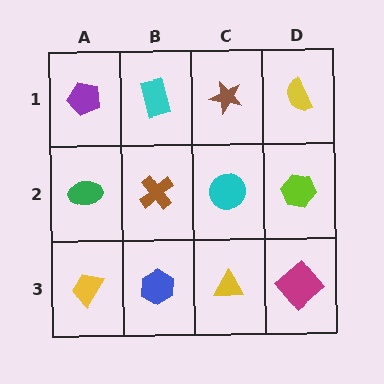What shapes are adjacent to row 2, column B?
A cyan rectangle (row 1, column B), a blue hexagon (row 3, column B), a green ellipse (row 2, column A), a cyan circle (row 2, column C).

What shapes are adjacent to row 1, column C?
A cyan circle (row 2, column C), a cyan rectangle (row 1, column B), a yellow semicircle (row 1, column D).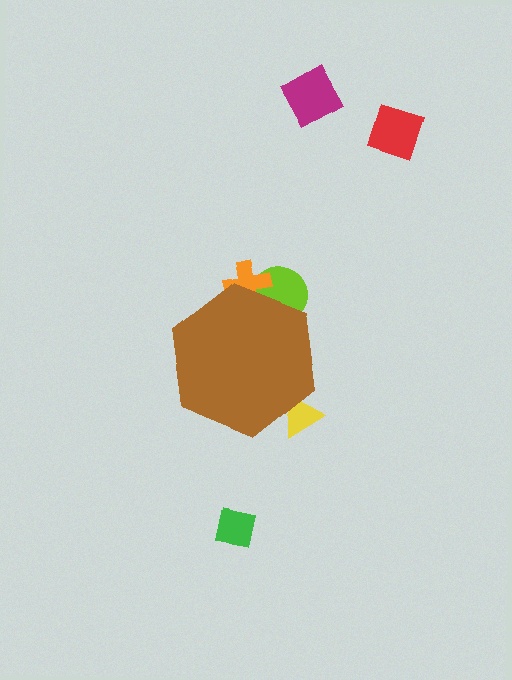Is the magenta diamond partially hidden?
No, the magenta diamond is fully visible.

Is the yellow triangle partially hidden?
Yes, the yellow triangle is partially hidden behind the brown hexagon.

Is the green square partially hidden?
No, the green square is fully visible.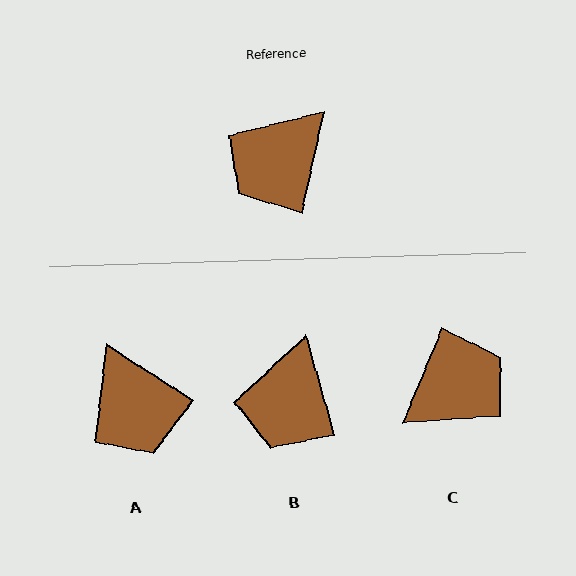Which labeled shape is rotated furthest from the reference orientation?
C, about 170 degrees away.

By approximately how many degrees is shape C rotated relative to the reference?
Approximately 170 degrees counter-clockwise.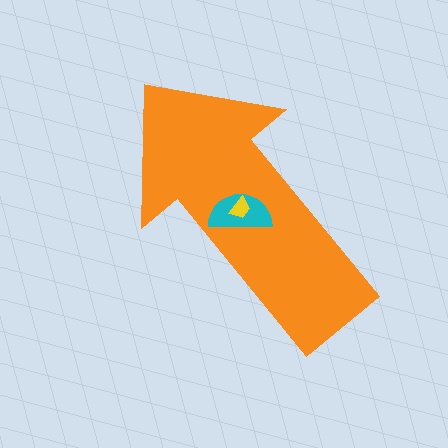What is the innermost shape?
The yellow trapezoid.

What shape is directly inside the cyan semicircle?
The yellow trapezoid.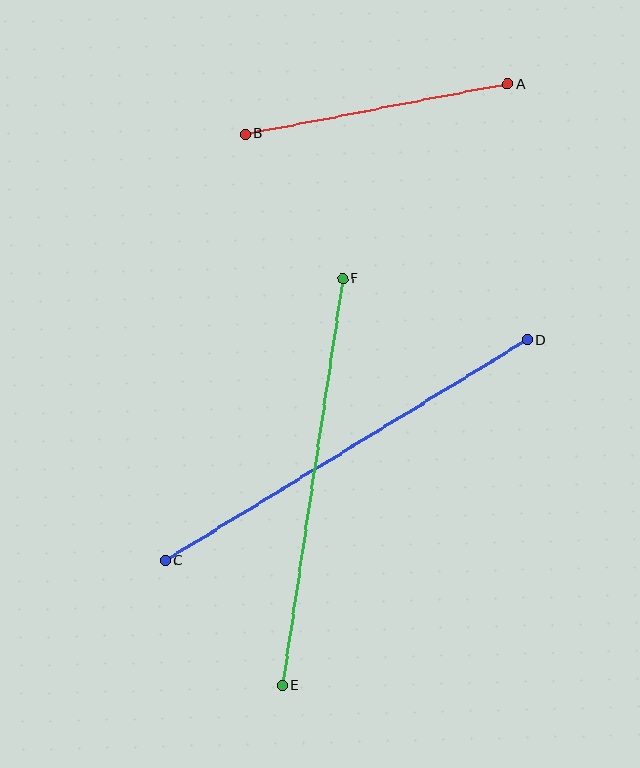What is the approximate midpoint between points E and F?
The midpoint is at approximately (313, 482) pixels.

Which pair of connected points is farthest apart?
Points C and D are farthest apart.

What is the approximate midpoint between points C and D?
The midpoint is at approximately (346, 450) pixels.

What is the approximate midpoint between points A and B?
The midpoint is at approximately (376, 109) pixels.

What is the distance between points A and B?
The distance is approximately 267 pixels.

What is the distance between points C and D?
The distance is approximately 424 pixels.